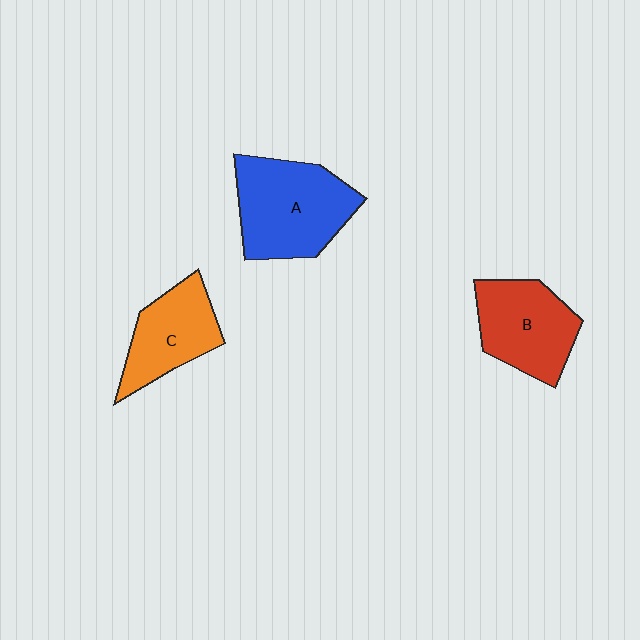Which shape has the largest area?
Shape A (blue).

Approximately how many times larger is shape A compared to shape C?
Approximately 1.4 times.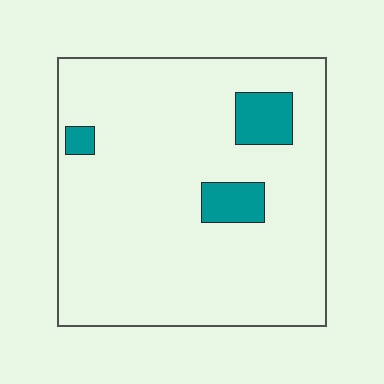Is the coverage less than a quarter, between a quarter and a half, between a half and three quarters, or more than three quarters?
Less than a quarter.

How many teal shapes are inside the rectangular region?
3.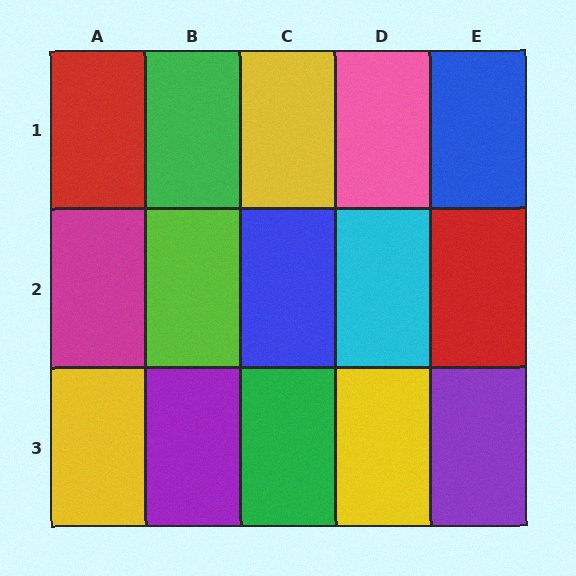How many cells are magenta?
1 cell is magenta.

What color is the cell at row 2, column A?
Magenta.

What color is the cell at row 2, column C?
Blue.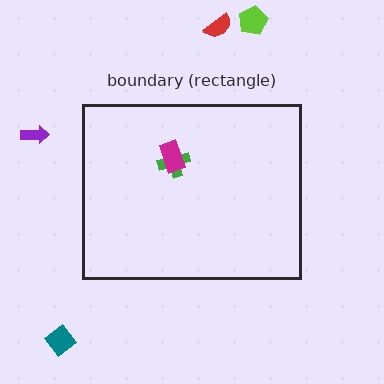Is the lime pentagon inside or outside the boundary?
Outside.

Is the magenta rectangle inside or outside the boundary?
Inside.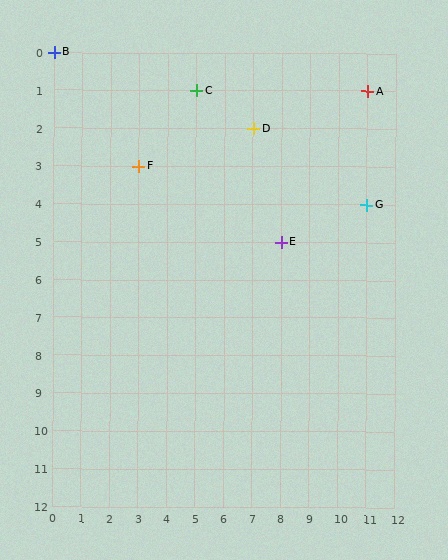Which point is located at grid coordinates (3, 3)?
Point F is at (3, 3).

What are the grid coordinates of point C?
Point C is at grid coordinates (5, 1).